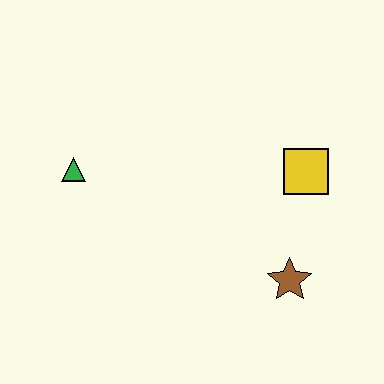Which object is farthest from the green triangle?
The brown star is farthest from the green triangle.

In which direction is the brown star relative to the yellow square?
The brown star is below the yellow square.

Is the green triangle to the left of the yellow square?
Yes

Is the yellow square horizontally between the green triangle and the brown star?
No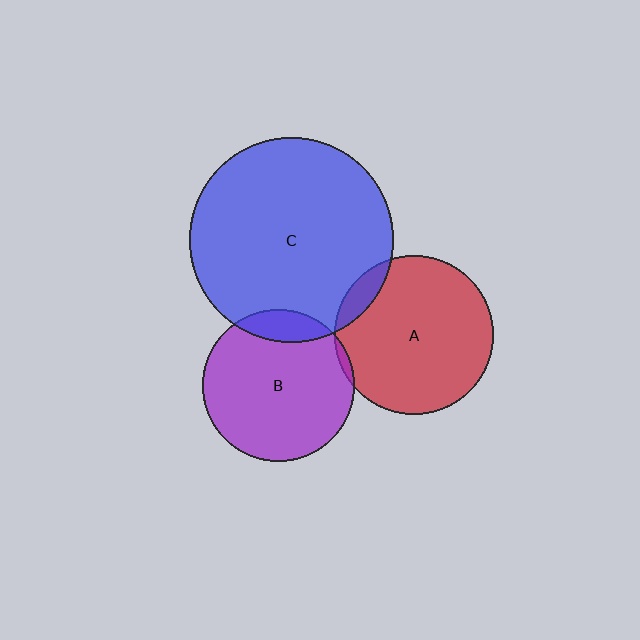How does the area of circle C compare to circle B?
Approximately 1.8 times.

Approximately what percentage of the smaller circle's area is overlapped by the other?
Approximately 10%.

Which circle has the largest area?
Circle C (blue).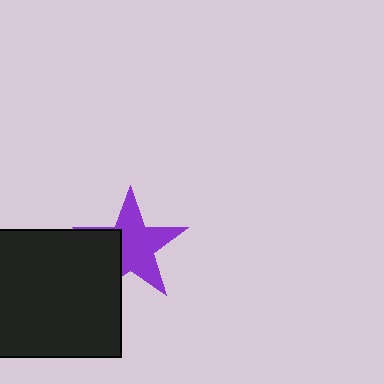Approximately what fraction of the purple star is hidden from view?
Roughly 31% of the purple star is hidden behind the black square.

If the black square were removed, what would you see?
You would see the complete purple star.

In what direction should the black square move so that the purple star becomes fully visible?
The black square should move left. That is the shortest direction to clear the overlap and leave the purple star fully visible.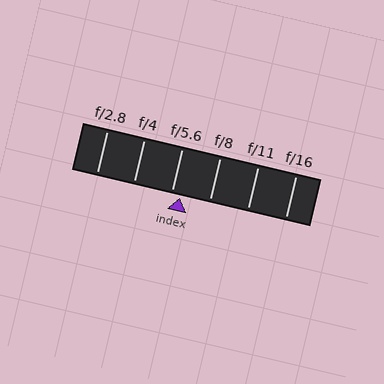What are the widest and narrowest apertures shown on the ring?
The widest aperture shown is f/2.8 and the narrowest is f/16.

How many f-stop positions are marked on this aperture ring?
There are 6 f-stop positions marked.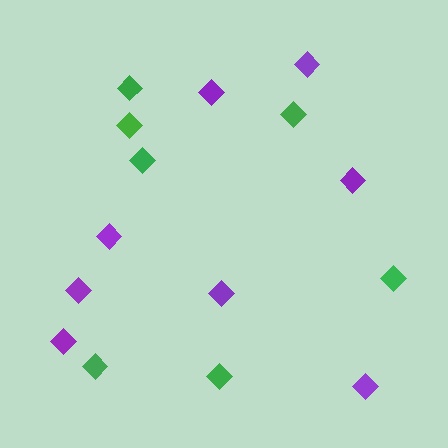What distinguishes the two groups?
There are 2 groups: one group of green diamonds (7) and one group of purple diamonds (8).